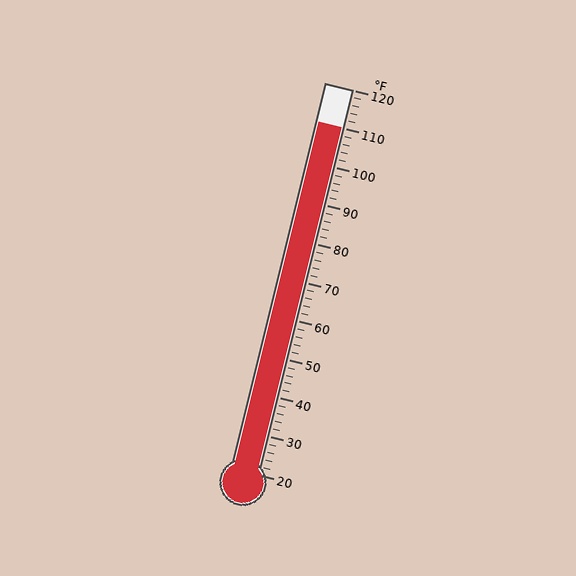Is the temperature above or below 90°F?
The temperature is above 90°F.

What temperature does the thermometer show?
The thermometer shows approximately 110°F.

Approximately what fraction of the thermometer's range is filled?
The thermometer is filled to approximately 90% of its range.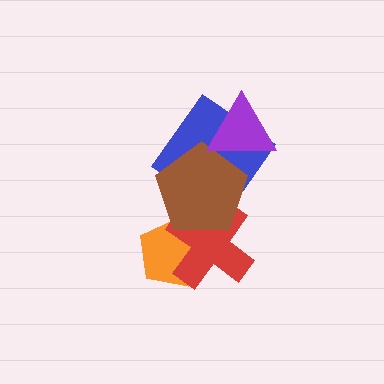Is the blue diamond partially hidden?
Yes, it is partially covered by another shape.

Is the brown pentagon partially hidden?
Yes, it is partially covered by another shape.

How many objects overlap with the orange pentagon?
2 objects overlap with the orange pentagon.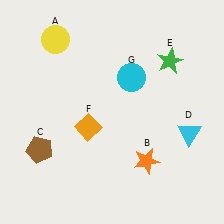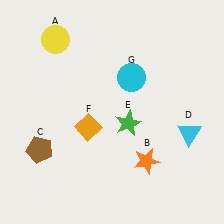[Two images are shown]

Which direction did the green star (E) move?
The green star (E) moved down.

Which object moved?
The green star (E) moved down.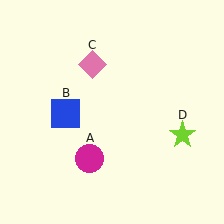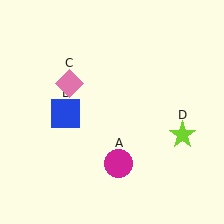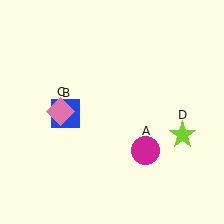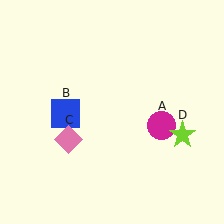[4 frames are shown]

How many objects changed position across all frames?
2 objects changed position: magenta circle (object A), pink diamond (object C).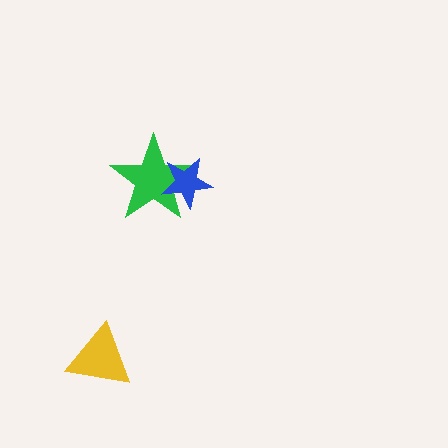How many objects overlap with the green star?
1 object overlaps with the green star.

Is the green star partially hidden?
Yes, it is partially covered by another shape.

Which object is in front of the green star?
The blue star is in front of the green star.